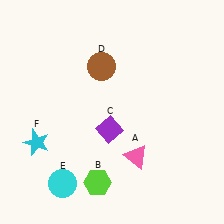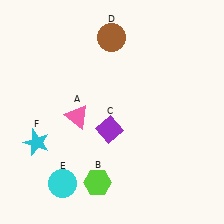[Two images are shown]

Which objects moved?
The objects that moved are: the pink triangle (A), the brown circle (D).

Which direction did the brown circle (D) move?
The brown circle (D) moved up.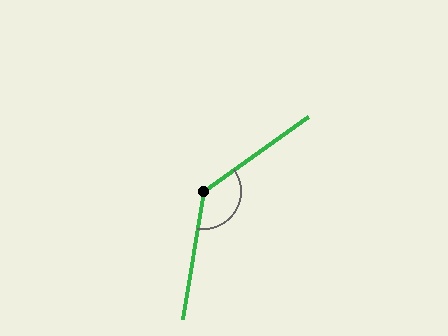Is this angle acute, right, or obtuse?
It is obtuse.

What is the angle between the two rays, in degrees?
Approximately 135 degrees.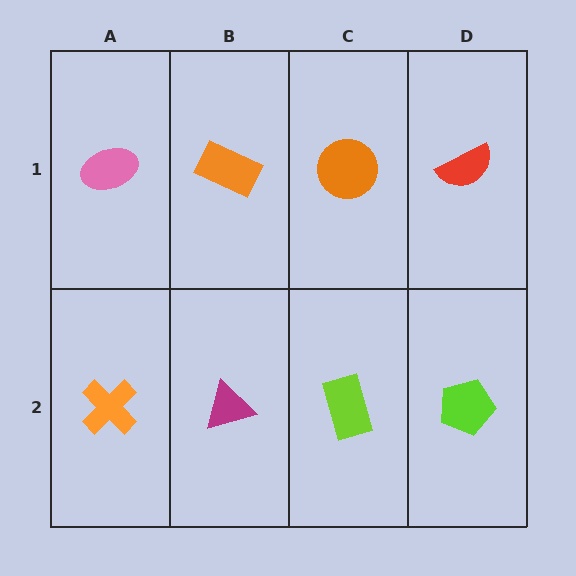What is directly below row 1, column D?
A lime pentagon.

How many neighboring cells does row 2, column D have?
2.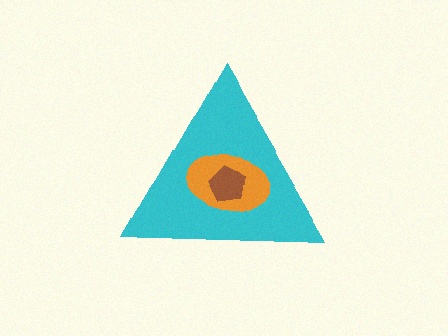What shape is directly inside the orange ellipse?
The brown pentagon.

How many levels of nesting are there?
3.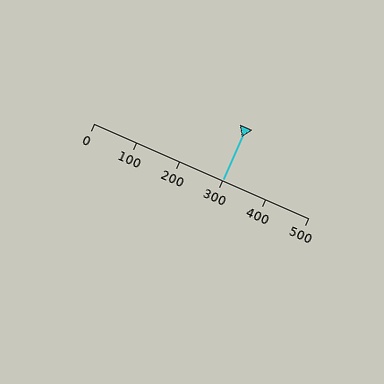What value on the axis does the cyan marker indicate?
The marker indicates approximately 300.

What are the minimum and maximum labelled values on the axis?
The axis runs from 0 to 500.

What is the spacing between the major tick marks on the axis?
The major ticks are spaced 100 apart.